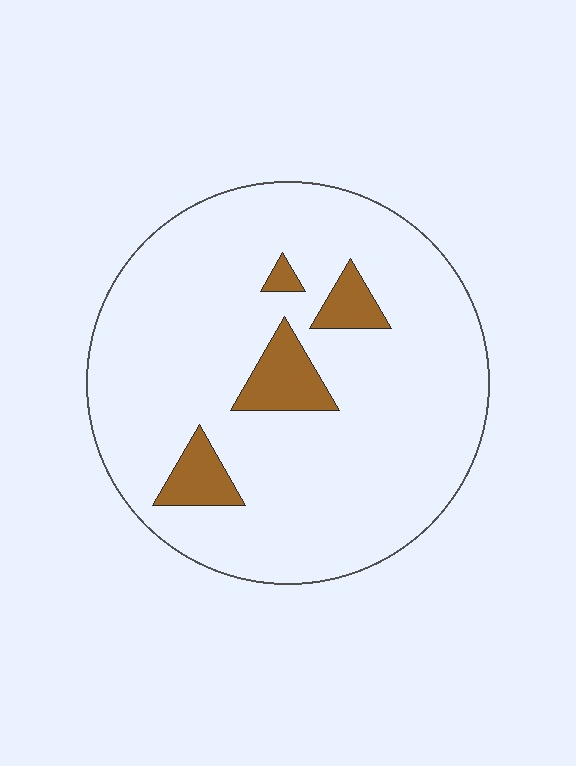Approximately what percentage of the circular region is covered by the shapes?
Approximately 10%.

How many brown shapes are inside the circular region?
4.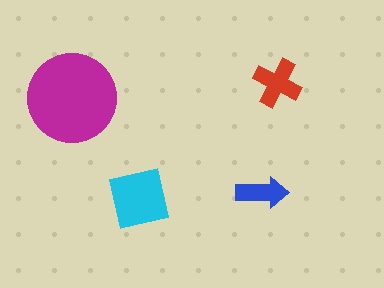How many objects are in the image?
There are 4 objects in the image.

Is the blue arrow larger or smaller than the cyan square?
Smaller.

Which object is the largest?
The magenta circle.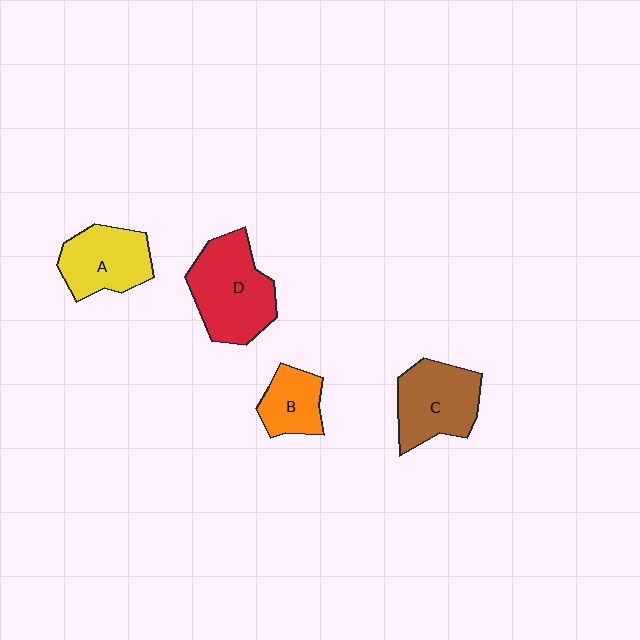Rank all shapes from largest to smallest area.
From largest to smallest: D (red), C (brown), A (yellow), B (orange).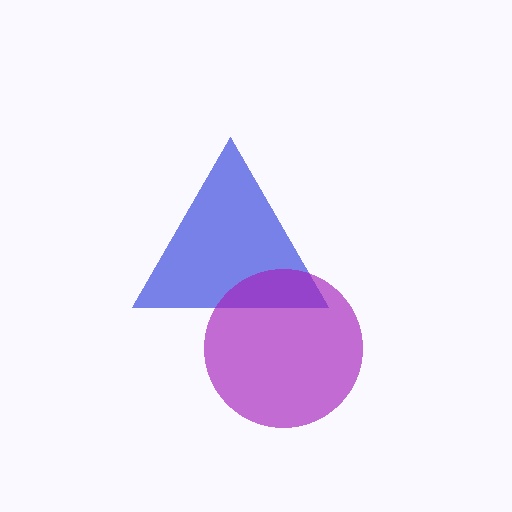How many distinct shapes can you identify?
There are 2 distinct shapes: a blue triangle, a purple circle.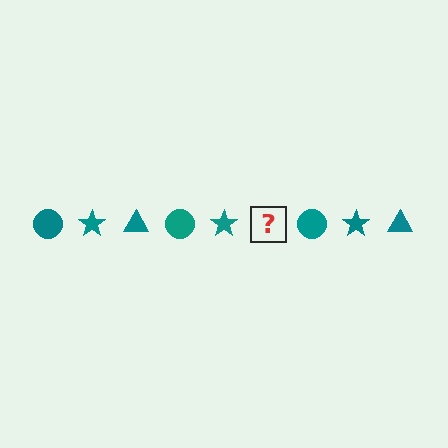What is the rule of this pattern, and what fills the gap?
The rule is that the pattern cycles through circle, star, triangle shapes in teal. The gap should be filled with a teal triangle.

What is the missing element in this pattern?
The missing element is a teal triangle.